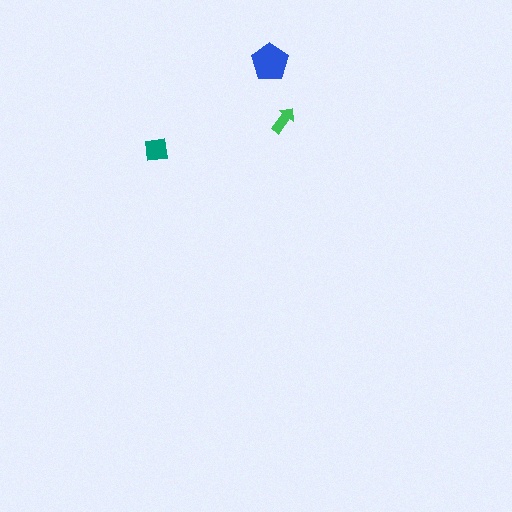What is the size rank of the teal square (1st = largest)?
2nd.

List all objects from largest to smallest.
The blue pentagon, the teal square, the green arrow.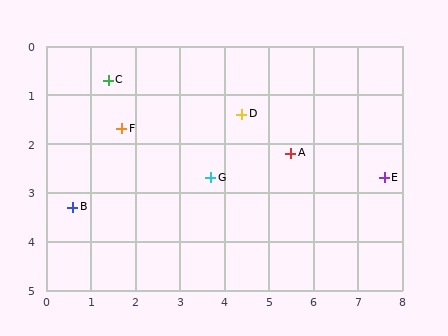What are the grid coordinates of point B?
Point B is at approximately (0.6, 3.3).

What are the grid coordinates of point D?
Point D is at approximately (4.4, 1.4).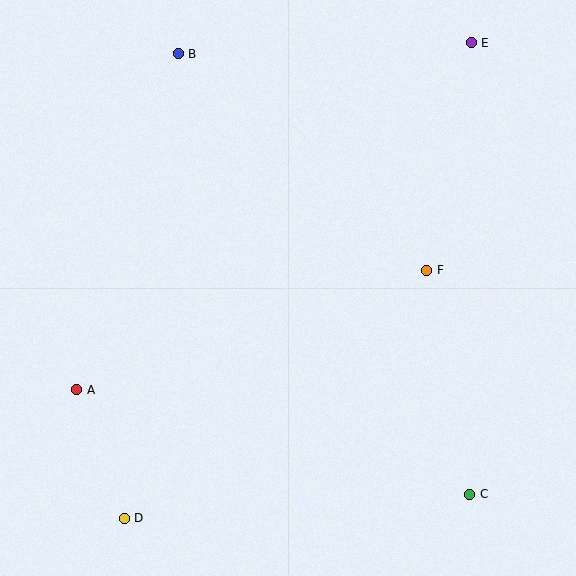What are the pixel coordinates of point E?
Point E is at (471, 43).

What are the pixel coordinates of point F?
Point F is at (427, 270).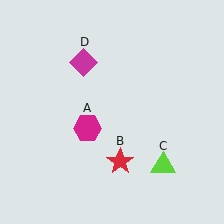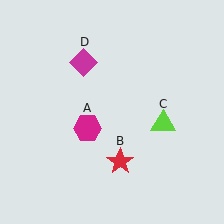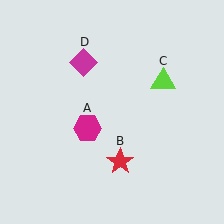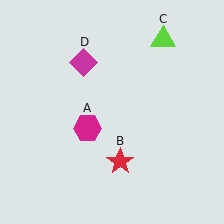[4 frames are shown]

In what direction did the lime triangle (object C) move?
The lime triangle (object C) moved up.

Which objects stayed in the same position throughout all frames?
Magenta hexagon (object A) and red star (object B) and magenta diamond (object D) remained stationary.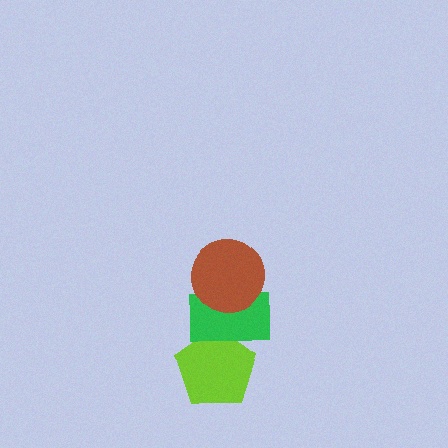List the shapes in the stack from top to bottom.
From top to bottom: the brown circle, the green rectangle, the lime pentagon.